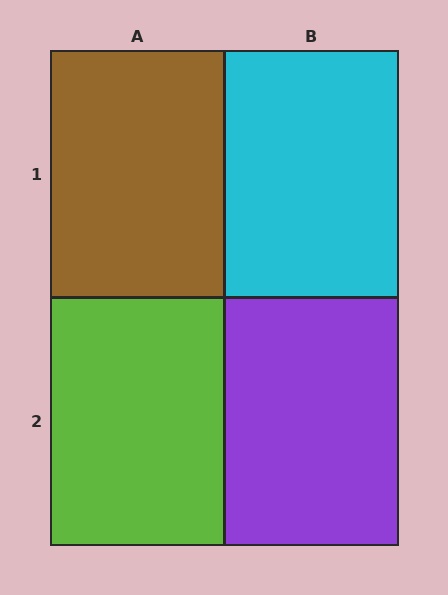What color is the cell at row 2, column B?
Purple.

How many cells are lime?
1 cell is lime.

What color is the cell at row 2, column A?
Lime.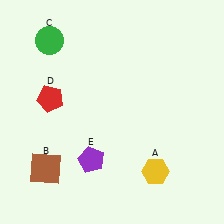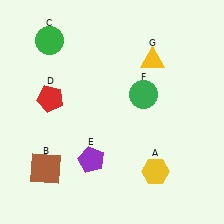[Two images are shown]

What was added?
A green circle (F), a yellow triangle (G) were added in Image 2.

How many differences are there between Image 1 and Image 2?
There are 2 differences between the two images.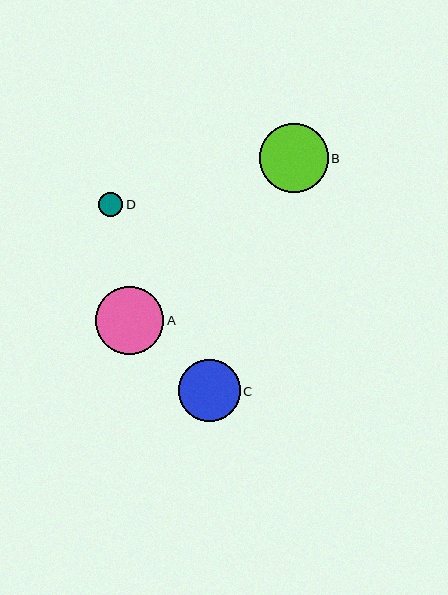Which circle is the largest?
Circle B is the largest with a size of approximately 69 pixels.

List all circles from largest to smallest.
From largest to smallest: B, A, C, D.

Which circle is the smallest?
Circle D is the smallest with a size of approximately 24 pixels.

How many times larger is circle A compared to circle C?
Circle A is approximately 1.1 times the size of circle C.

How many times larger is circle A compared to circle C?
Circle A is approximately 1.1 times the size of circle C.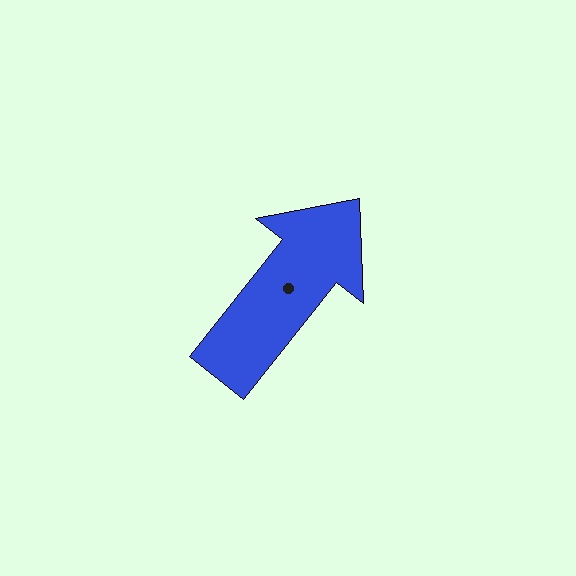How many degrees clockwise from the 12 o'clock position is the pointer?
Approximately 38 degrees.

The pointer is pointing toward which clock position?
Roughly 1 o'clock.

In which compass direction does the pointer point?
Northeast.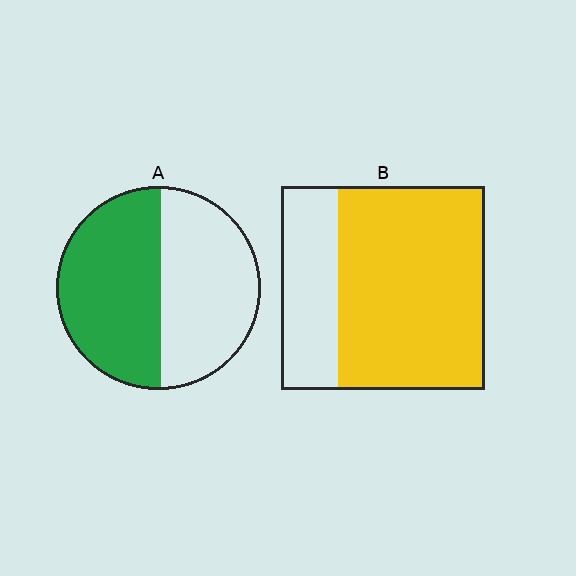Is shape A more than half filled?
Roughly half.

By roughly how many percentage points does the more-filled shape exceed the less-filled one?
By roughly 20 percentage points (B over A).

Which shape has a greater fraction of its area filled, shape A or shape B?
Shape B.